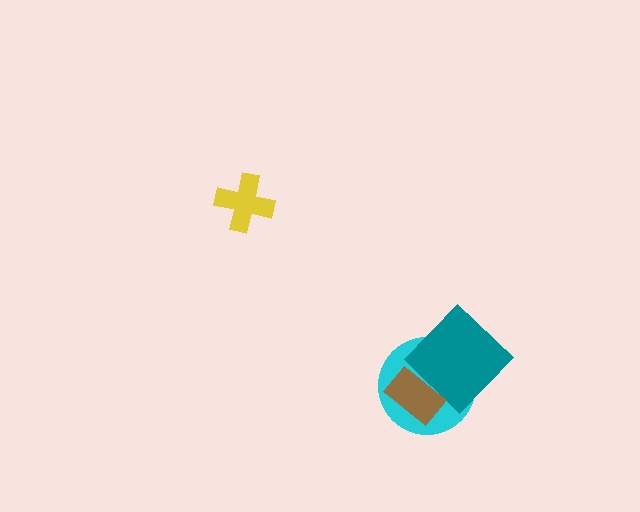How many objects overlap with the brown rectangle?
2 objects overlap with the brown rectangle.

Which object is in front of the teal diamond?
The brown rectangle is in front of the teal diamond.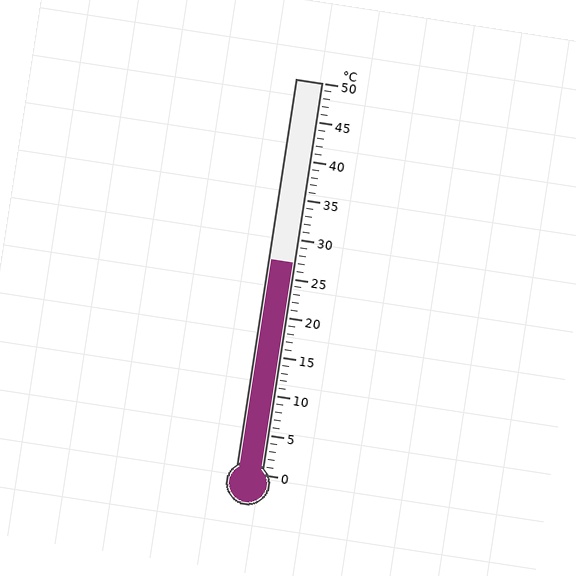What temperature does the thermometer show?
The thermometer shows approximately 27°C.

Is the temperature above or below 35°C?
The temperature is below 35°C.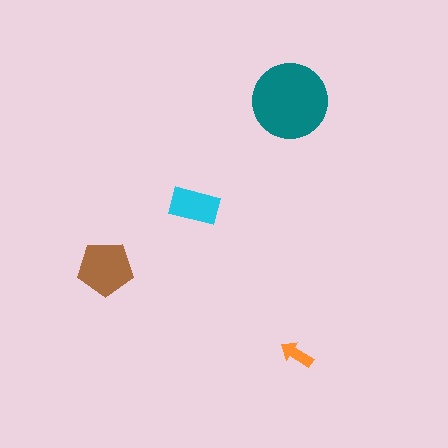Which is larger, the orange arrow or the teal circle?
The teal circle.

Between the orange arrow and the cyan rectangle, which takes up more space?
The cyan rectangle.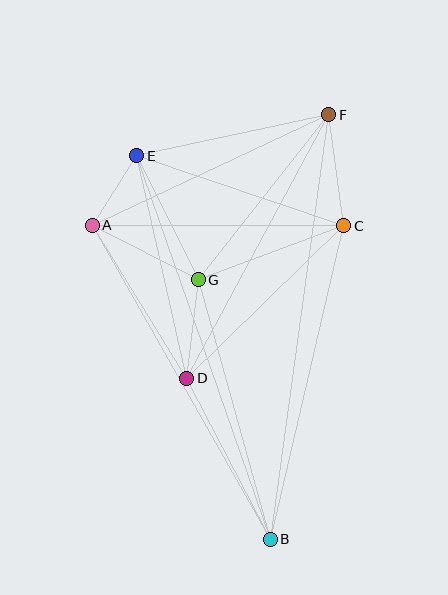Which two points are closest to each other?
Points A and E are closest to each other.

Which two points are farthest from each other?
Points B and F are farthest from each other.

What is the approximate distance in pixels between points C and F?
The distance between C and F is approximately 112 pixels.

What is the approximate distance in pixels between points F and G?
The distance between F and G is approximately 210 pixels.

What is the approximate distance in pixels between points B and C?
The distance between B and C is approximately 322 pixels.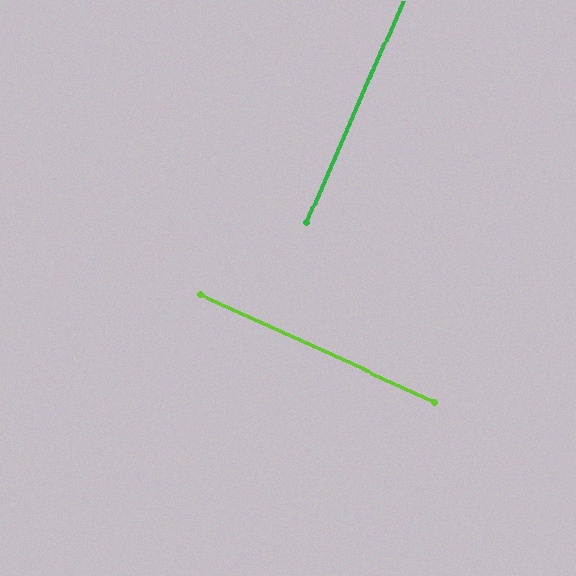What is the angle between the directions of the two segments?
Approximately 89 degrees.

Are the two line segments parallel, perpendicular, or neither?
Perpendicular — they meet at approximately 89°.